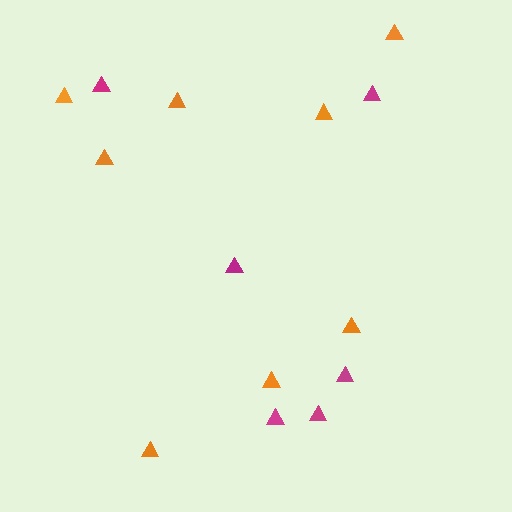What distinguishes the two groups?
There are 2 groups: one group of orange triangles (8) and one group of magenta triangles (6).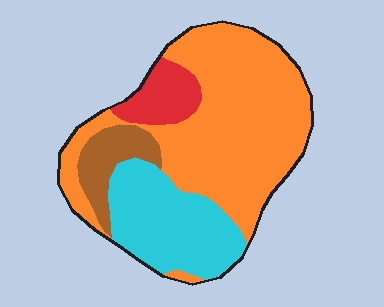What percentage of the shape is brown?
Brown covers 9% of the shape.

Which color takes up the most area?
Orange, at roughly 55%.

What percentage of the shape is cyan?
Cyan takes up about one quarter (1/4) of the shape.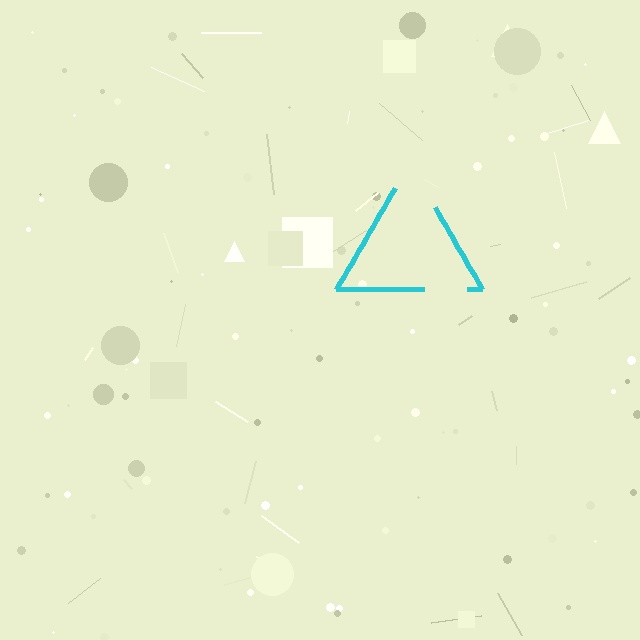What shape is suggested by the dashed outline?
The dashed outline suggests a triangle.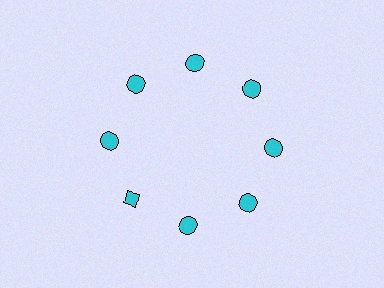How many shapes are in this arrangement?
There are 8 shapes arranged in a ring pattern.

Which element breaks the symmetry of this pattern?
The cyan diamond at roughly the 8 o'clock position breaks the symmetry. All other shapes are cyan circles.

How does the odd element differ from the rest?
It has a different shape: diamond instead of circle.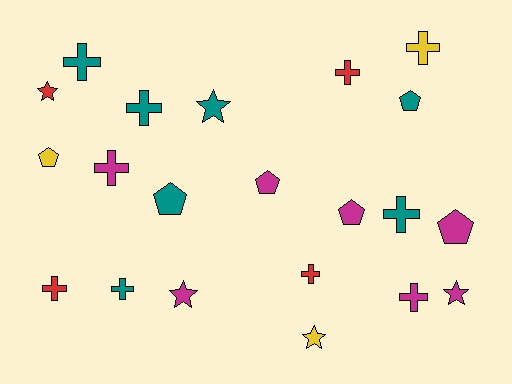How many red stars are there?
There is 1 red star.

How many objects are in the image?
There are 21 objects.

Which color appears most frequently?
Teal, with 7 objects.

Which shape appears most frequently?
Cross, with 10 objects.